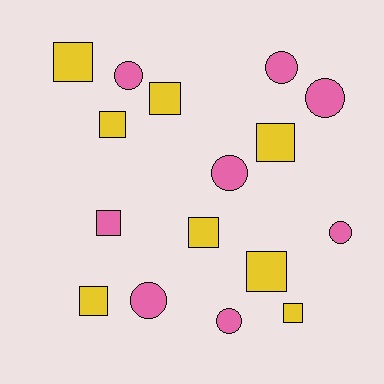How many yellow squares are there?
There are 8 yellow squares.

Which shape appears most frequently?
Square, with 9 objects.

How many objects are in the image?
There are 16 objects.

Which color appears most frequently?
Yellow, with 8 objects.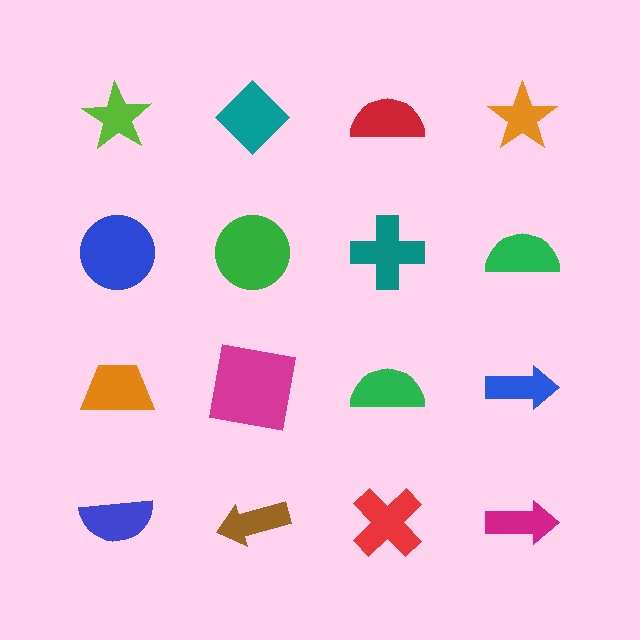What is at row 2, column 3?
A teal cross.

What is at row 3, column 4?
A blue arrow.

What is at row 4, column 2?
A brown arrow.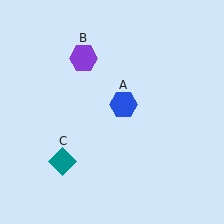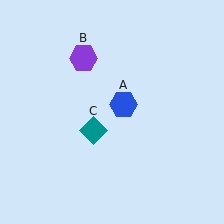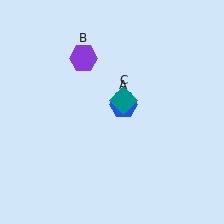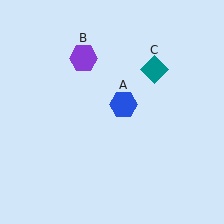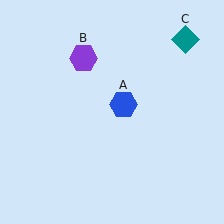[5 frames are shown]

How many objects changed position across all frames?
1 object changed position: teal diamond (object C).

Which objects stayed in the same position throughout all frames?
Blue hexagon (object A) and purple hexagon (object B) remained stationary.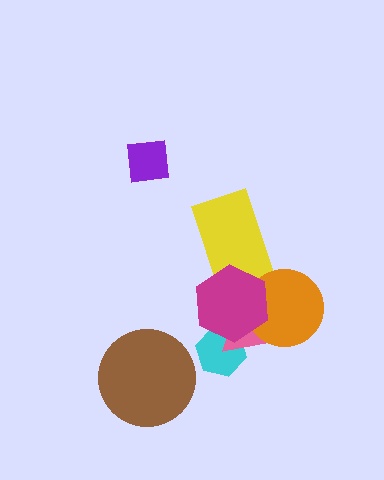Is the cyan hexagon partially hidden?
Yes, it is partially covered by another shape.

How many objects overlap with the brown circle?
0 objects overlap with the brown circle.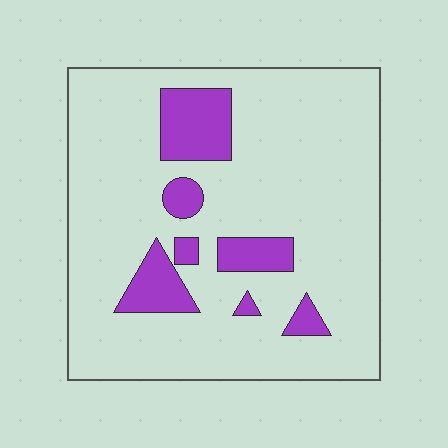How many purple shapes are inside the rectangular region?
7.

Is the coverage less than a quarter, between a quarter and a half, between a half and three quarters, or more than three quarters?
Less than a quarter.